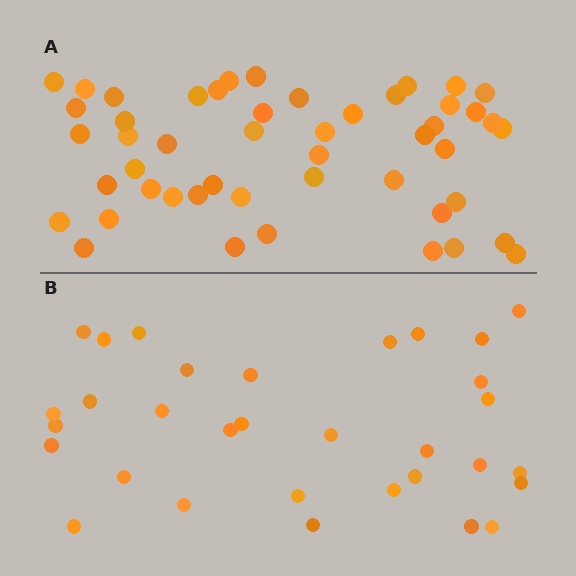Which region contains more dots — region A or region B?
Region A (the top region) has more dots.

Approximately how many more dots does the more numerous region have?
Region A has approximately 15 more dots than region B.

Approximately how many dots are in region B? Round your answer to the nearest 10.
About 30 dots. (The exact count is 32, which rounds to 30.)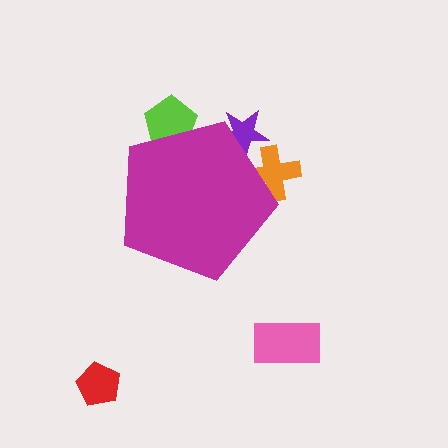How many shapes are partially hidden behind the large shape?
3 shapes are partially hidden.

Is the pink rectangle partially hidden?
No, the pink rectangle is fully visible.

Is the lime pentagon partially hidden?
Yes, the lime pentagon is partially hidden behind the magenta pentagon.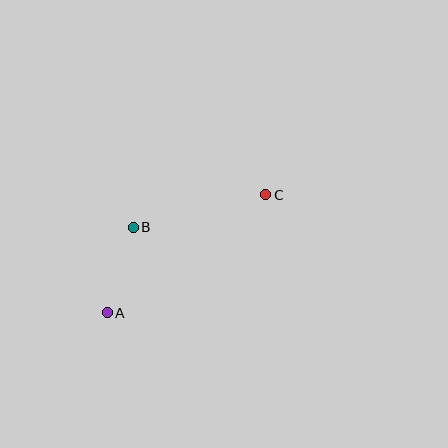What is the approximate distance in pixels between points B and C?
The distance between B and C is approximately 137 pixels.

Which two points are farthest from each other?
Points A and C are farthest from each other.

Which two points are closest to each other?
Points A and B are closest to each other.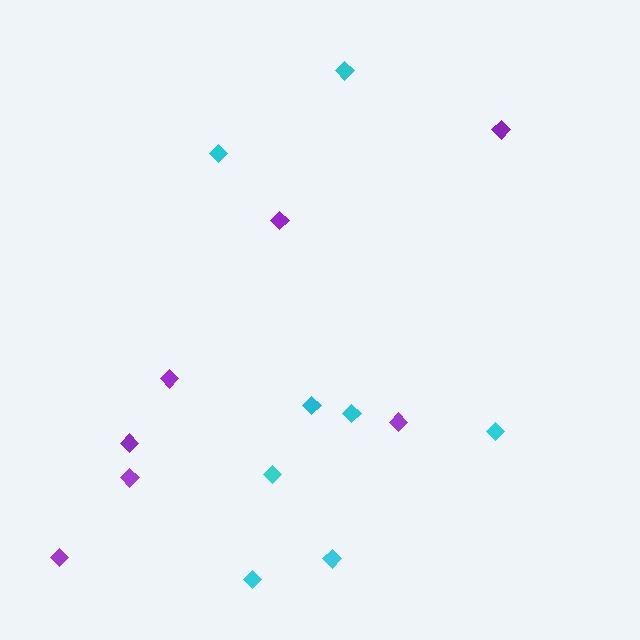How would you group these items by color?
There are 2 groups: one group of purple diamonds (7) and one group of cyan diamonds (8).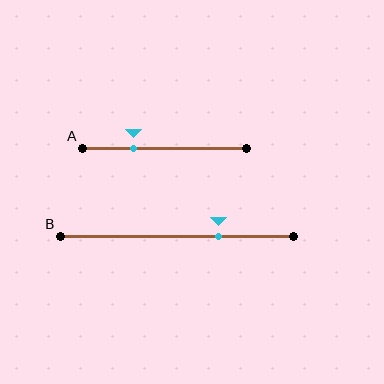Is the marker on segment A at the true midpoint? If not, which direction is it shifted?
No, the marker on segment A is shifted to the left by about 19% of the segment length.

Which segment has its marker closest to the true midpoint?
Segment B has its marker closest to the true midpoint.